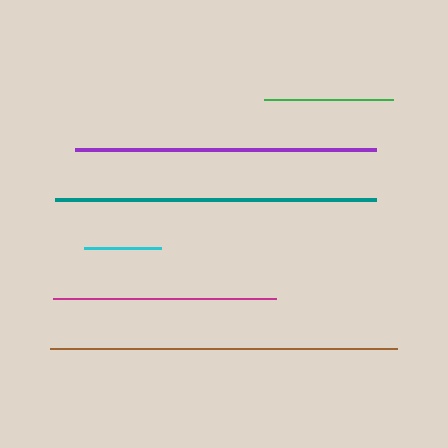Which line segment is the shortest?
The cyan line is the shortest at approximately 77 pixels.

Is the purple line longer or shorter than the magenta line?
The purple line is longer than the magenta line.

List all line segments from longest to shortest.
From longest to shortest: brown, teal, purple, magenta, green, cyan.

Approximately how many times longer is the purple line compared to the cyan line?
The purple line is approximately 3.9 times the length of the cyan line.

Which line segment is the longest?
The brown line is the longest at approximately 347 pixels.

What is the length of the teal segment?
The teal segment is approximately 321 pixels long.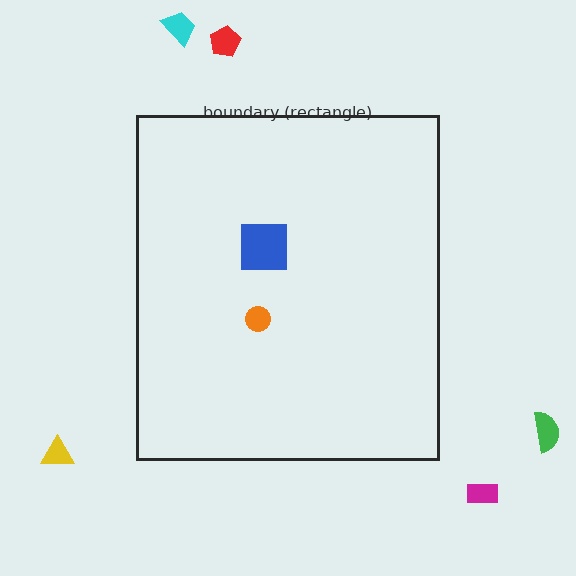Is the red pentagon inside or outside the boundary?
Outside.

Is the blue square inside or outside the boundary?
Inside.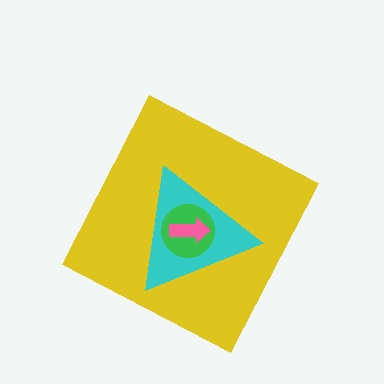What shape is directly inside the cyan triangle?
The green circle.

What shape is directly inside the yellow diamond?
The cyan triangle.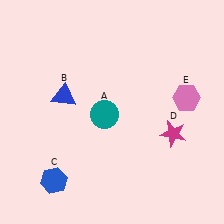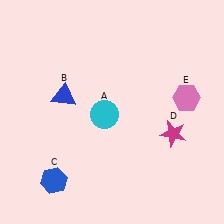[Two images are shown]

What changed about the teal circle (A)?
In Image 1, A is teal. In Image 2, it changed to cyan.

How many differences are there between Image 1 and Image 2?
There is 1 difference between the two images.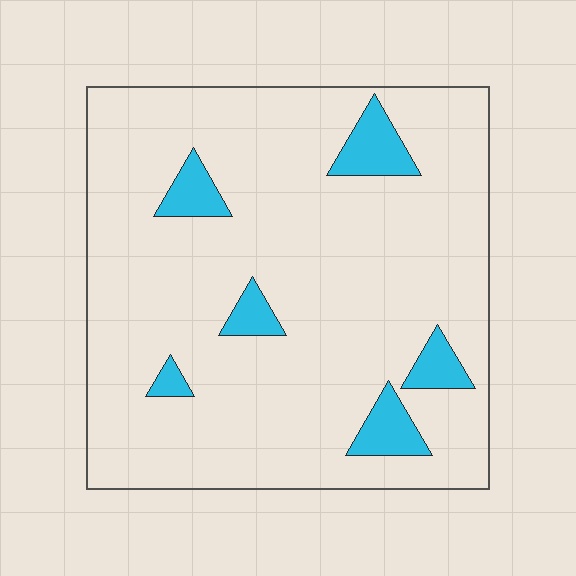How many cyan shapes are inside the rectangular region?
6.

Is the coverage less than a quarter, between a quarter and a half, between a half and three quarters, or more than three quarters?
Less than a quarter.